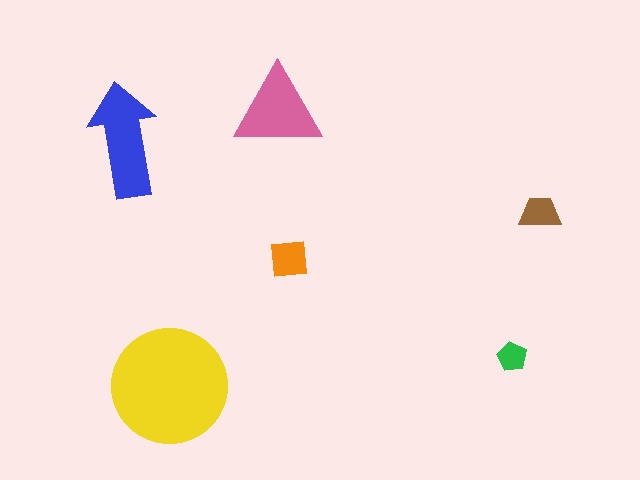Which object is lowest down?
The yellow circle is bottommost.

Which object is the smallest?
The green pentagon.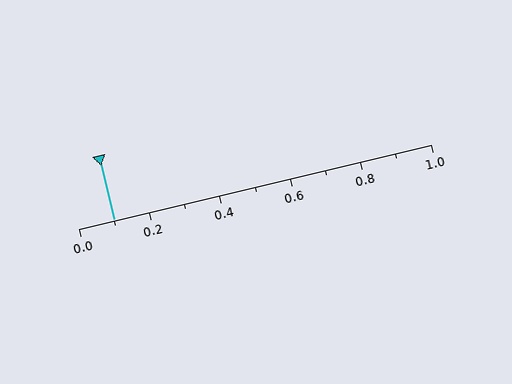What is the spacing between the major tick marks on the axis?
The major ticks are spaced 0.2 apart.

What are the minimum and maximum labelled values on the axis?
The axis runs from 0.0 to 1.0.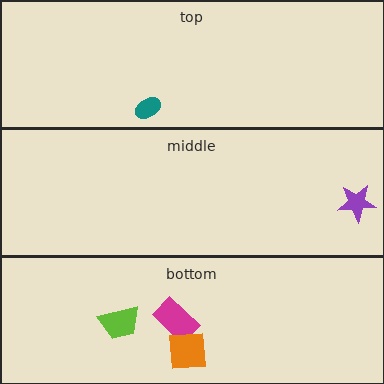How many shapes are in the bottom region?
3.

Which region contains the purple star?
The middle region.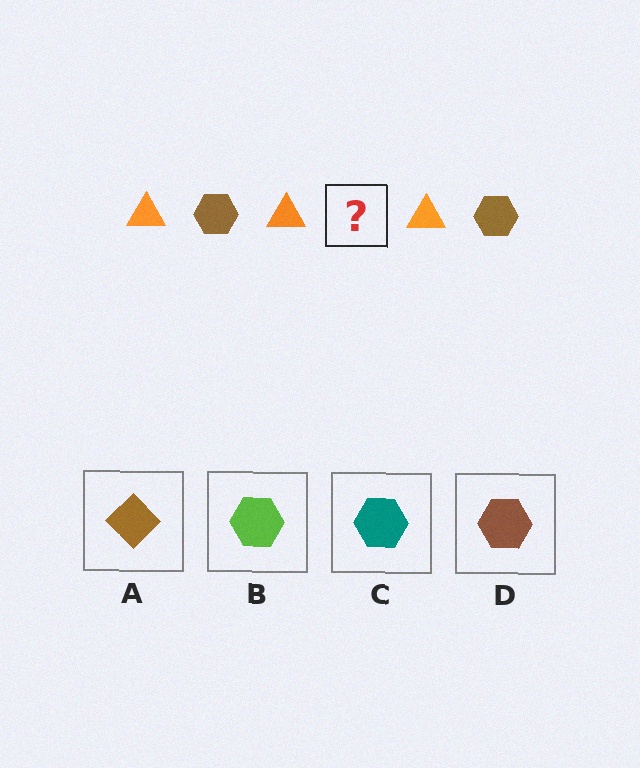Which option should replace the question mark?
Option D.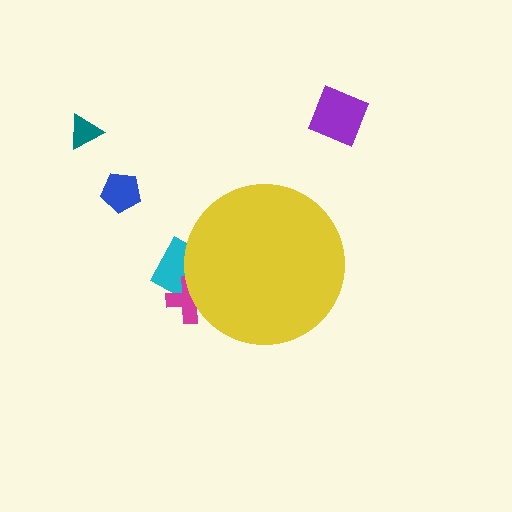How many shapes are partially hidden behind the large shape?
2 shapes are partially hidden.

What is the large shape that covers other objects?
A yellow circle.